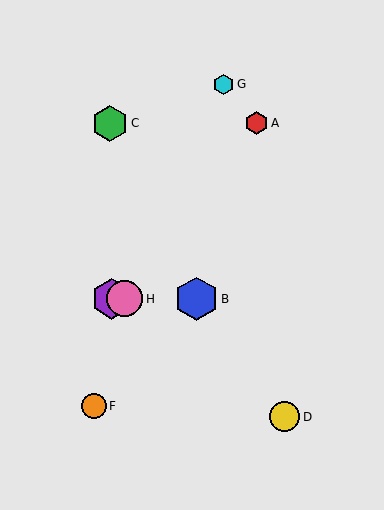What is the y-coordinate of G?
Object G is at y≈84.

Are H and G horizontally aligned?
No, H is at y≈299 and G is at y≈84.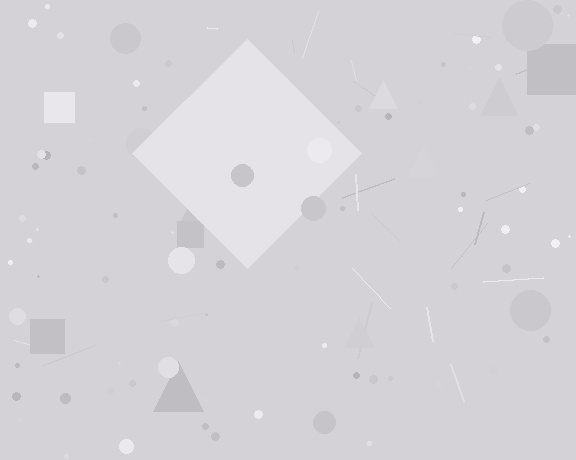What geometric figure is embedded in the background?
A diamond is embedded in the background.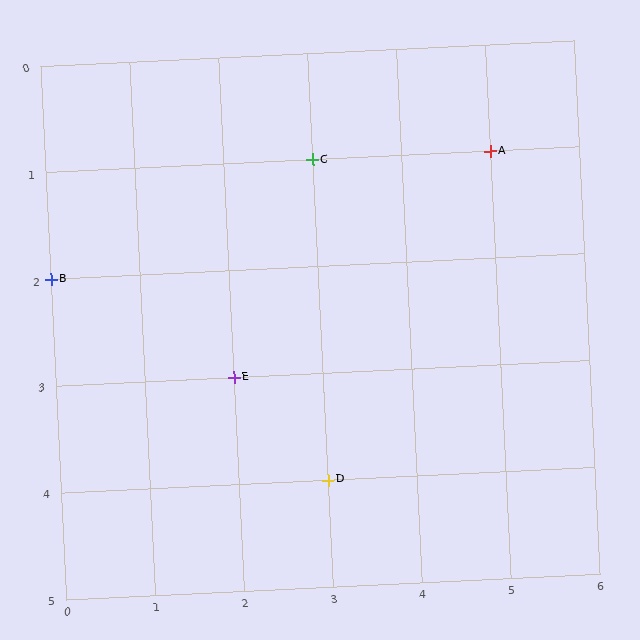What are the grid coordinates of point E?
Point E is at grid coordinates (2, 3).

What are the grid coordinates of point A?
Point A is at grid coordinates (5, 1).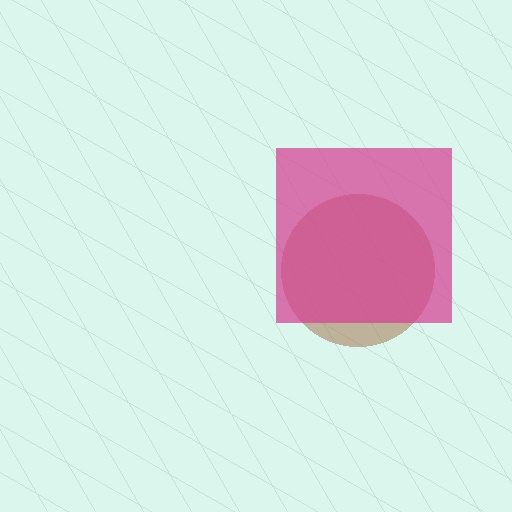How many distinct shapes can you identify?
There are 2 distinct shapes: a brown circle, a magenta square.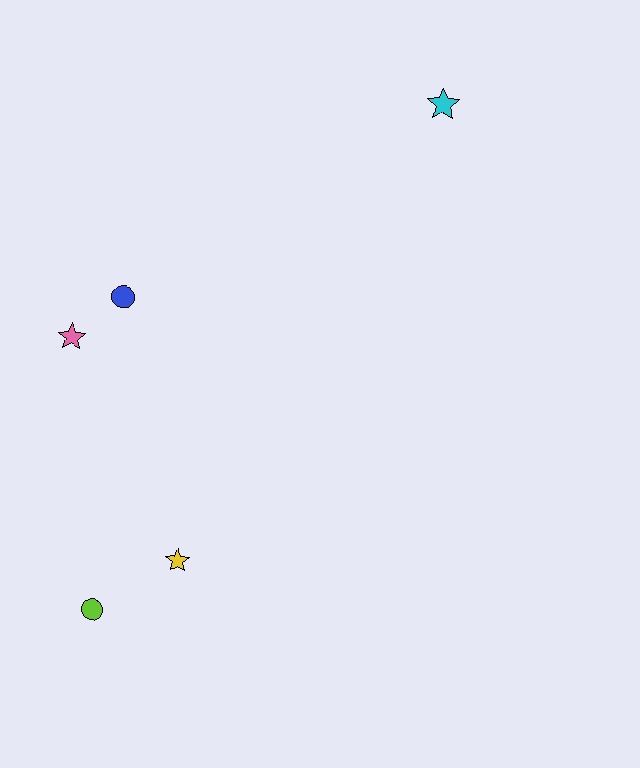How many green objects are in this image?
There are no green objects.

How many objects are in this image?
There are 5 objects.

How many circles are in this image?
There are 2 circles.